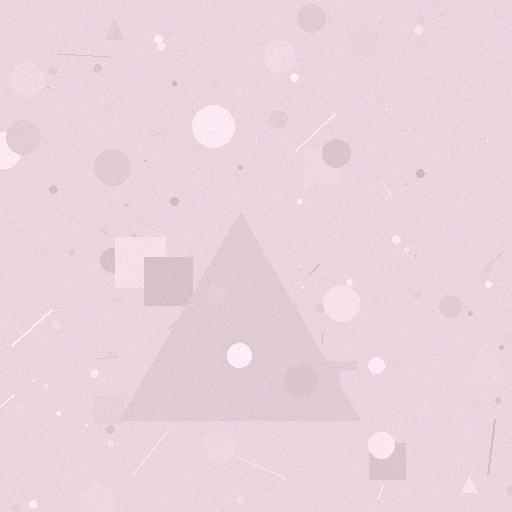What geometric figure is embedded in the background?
A triangle is embedded in the background.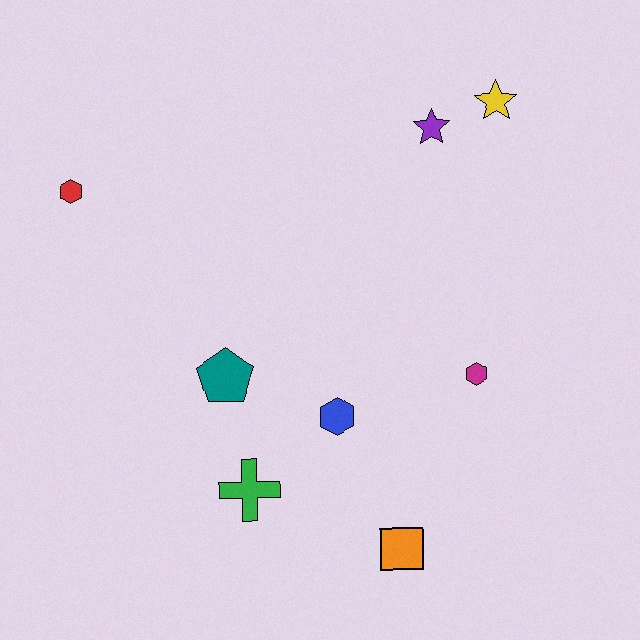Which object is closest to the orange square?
The blue hexagon is closest to the orange square.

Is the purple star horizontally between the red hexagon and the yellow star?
Yes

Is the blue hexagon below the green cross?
No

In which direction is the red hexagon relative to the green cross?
The red hexagon is above the green cross.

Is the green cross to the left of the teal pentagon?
No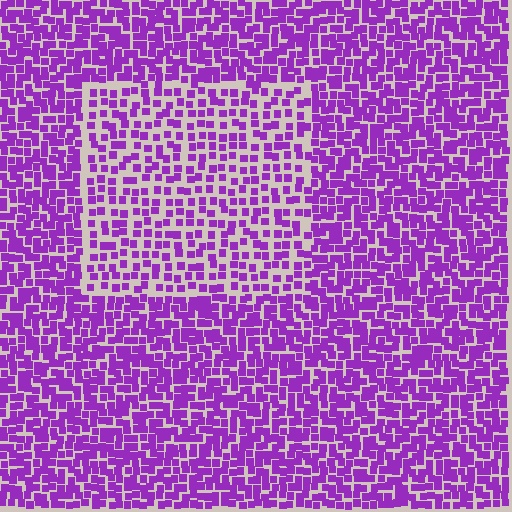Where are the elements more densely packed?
The elements are more densely packed outside the rectangle boundary.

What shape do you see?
I see a rectangle.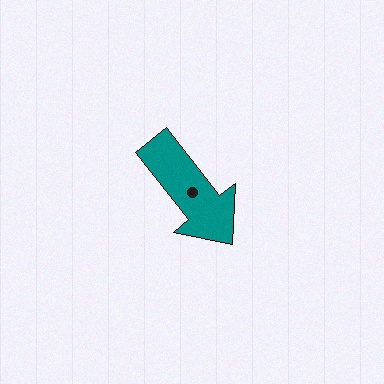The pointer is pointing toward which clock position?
Roughly 5 o'clock.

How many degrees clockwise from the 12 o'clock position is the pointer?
Approximately 142 degrees.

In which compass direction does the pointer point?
Southeast.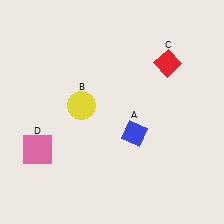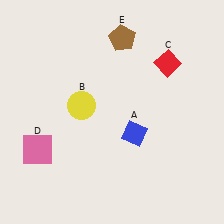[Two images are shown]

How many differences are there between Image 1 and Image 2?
There is 1 difference between the two images.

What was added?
A brown pentagon (E) was added in Image 2.